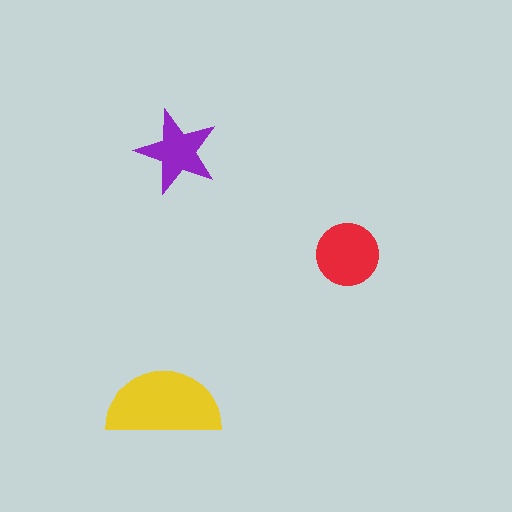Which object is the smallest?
The purple star.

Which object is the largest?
The yellow semicircle.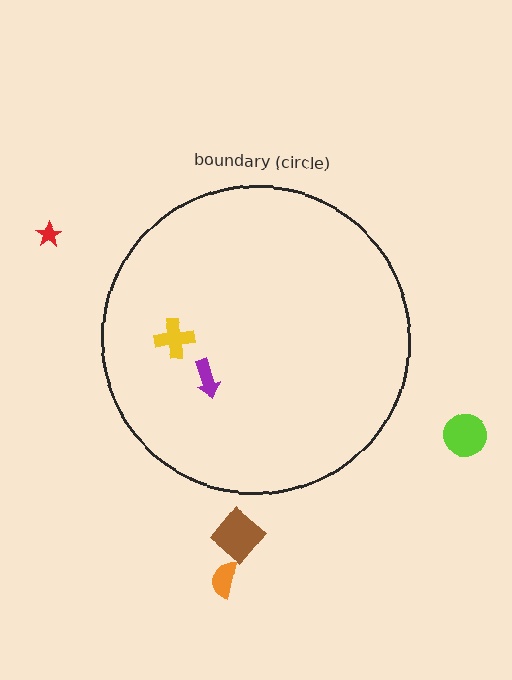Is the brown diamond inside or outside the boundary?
Outside.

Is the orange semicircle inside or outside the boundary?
Outside.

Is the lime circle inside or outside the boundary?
Outside.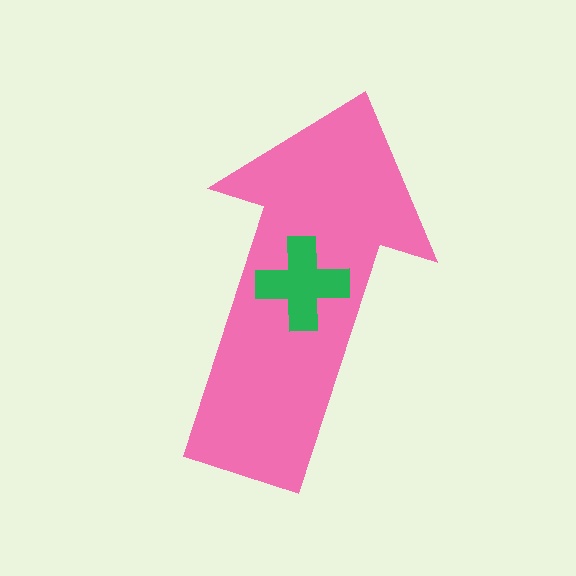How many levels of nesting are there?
2.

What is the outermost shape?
The pink arrow.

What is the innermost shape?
The green cross.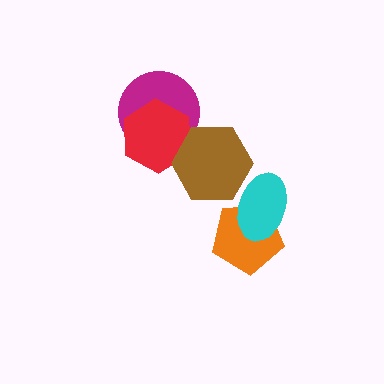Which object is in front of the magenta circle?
The red hexagon is in front of the magenta circle.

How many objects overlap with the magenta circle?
1 object overlaps with the magenta circle.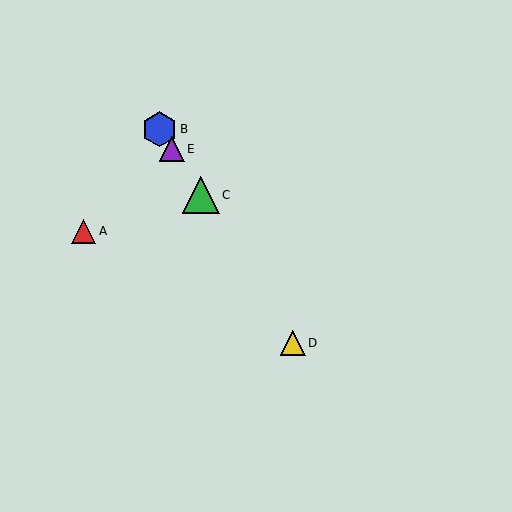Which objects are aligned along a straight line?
Objects B, C, D, E are aligned along a straight line.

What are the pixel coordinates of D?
Object D is at (293, 343).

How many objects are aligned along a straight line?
4 objects (B, C, D, E) are aligned along a straight line.